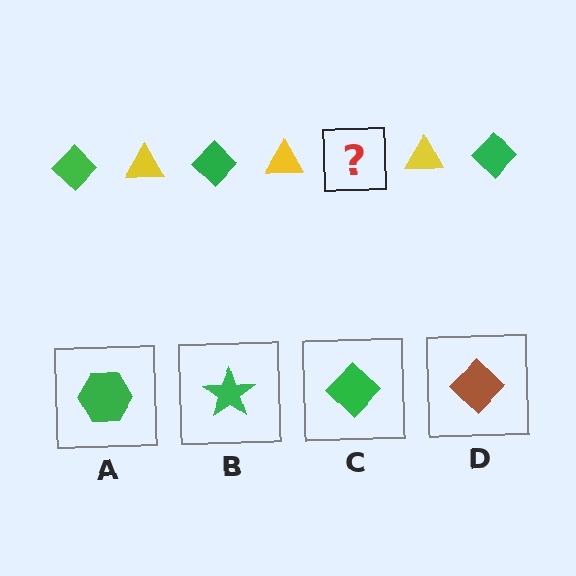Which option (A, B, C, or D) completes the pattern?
C.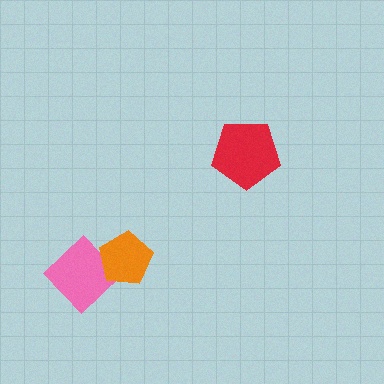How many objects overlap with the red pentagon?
0 objects overlap with the red pentagon.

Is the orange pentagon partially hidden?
No, no other shape covers it.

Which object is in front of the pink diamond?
The orange pentagon is in front of the pink diamond.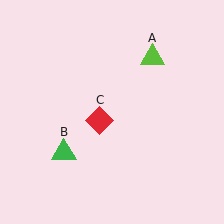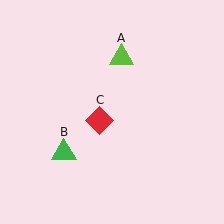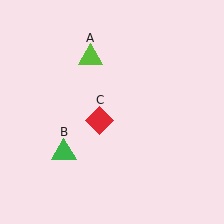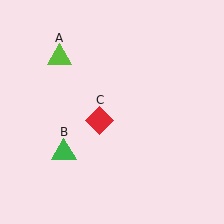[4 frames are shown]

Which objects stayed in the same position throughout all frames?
Green triangle (object B) and red diamond (object C) remained stationary.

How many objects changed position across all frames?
1 object changed position: lime triangle (object A).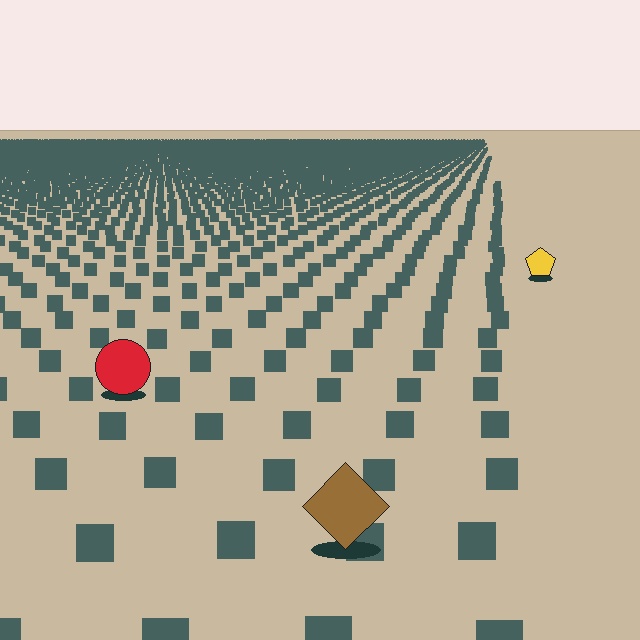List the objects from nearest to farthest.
From nearest to farthest: the brown diamond, the red circle, the yellow pentagon.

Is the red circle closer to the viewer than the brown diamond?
No. The brown diamond is closer — you can tell from the texture gradient: the ground texture is coarser near it.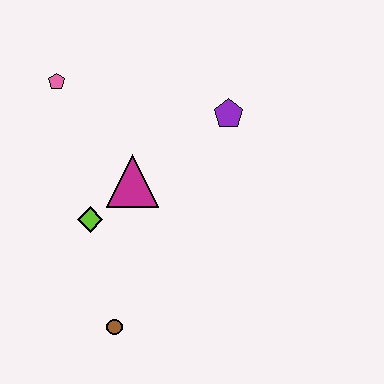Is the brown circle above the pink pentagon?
No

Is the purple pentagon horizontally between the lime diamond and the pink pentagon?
No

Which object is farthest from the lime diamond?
The purple pentagon is farthest from the lime diamond.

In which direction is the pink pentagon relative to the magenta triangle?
The pink pentagon is above the magenta triangle.